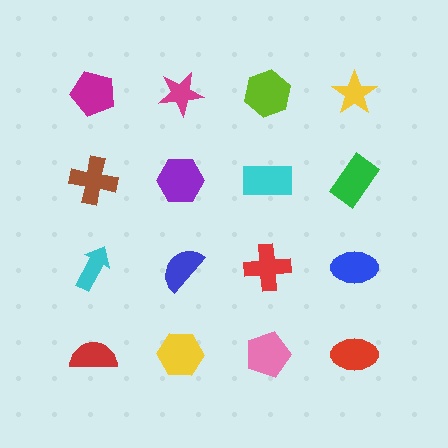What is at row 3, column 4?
A blue ellipse.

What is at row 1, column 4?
A yellow star.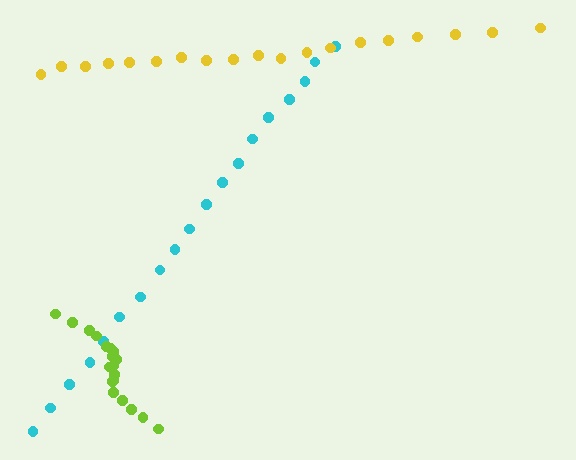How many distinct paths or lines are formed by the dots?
There are 3 distinct paths.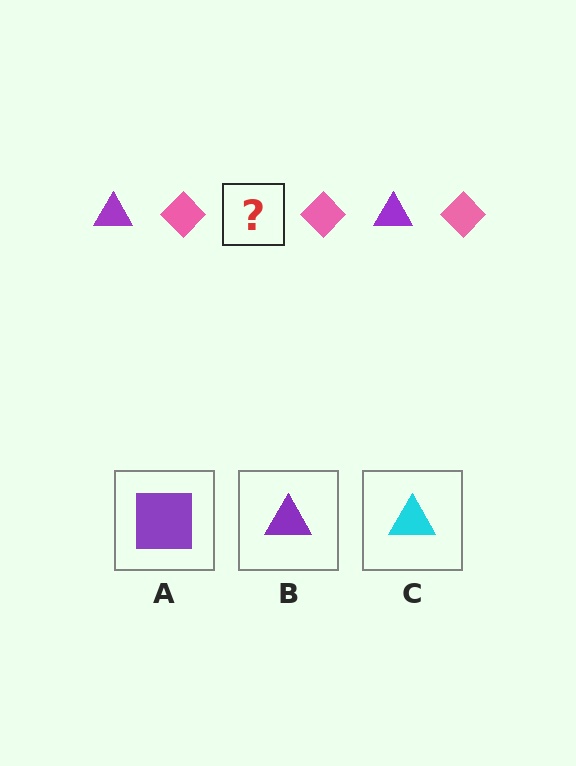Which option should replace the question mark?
Option B.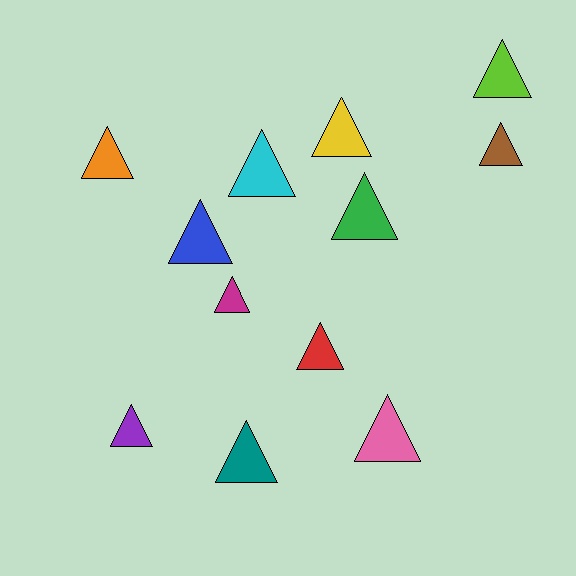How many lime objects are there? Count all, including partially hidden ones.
There is 1 lime object.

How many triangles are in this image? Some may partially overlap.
There are 12 triangles.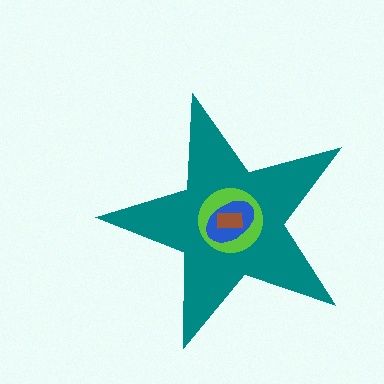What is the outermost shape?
The teal star.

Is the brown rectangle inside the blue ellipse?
Yes.